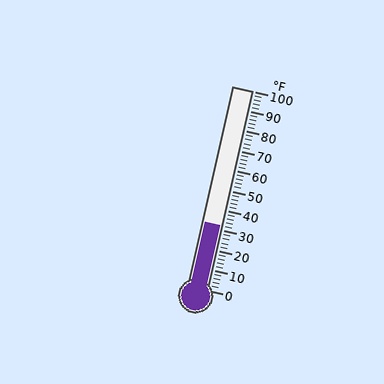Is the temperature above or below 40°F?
The temperature is below 40°F.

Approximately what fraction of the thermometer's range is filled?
The thermometer is filled to approximately 30% of its range.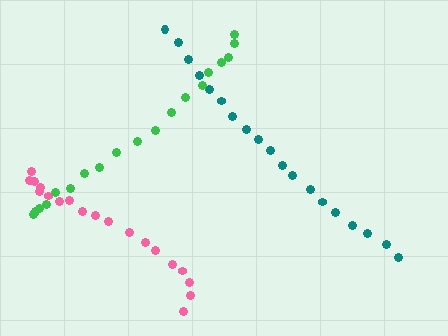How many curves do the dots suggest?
There are 3 distinct paths.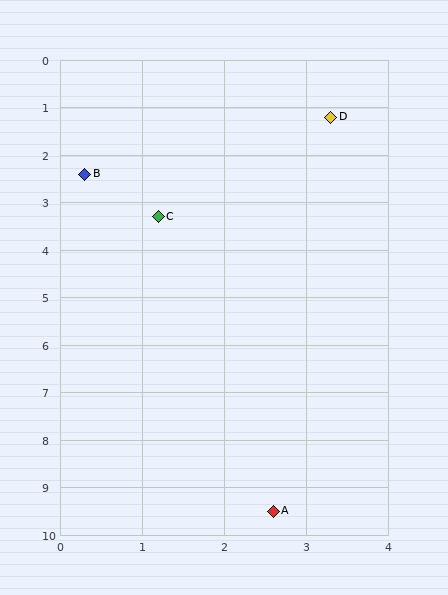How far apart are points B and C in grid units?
Points B and C are about 1.3 grid units apart.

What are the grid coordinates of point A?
Point A is at approximately (2.6, 9.5).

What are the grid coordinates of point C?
Point C is at approximately (1.2, 3.3).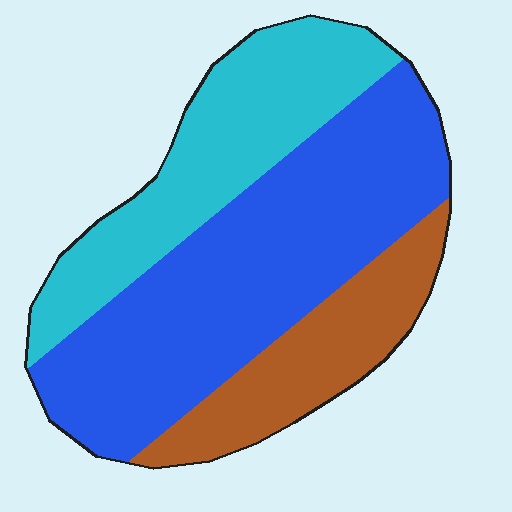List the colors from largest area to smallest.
From largest to smallest: blue, cyan, brown.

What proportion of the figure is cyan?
Cyan takes up about one third (1/3) of the figure.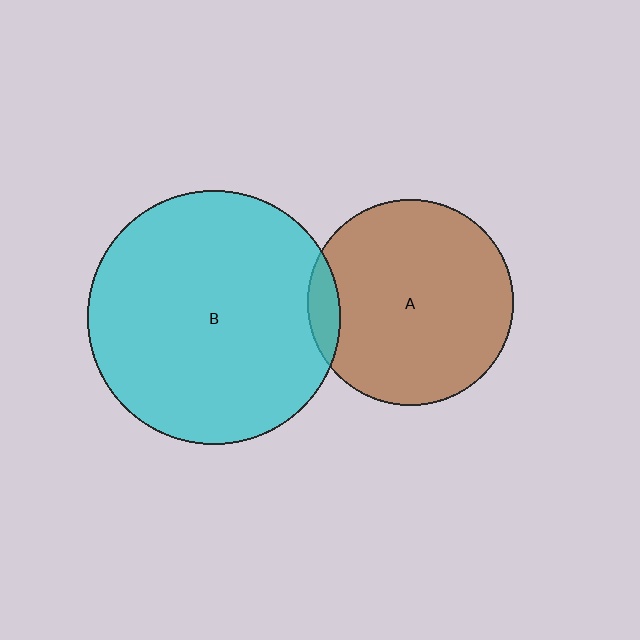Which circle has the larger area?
Circle B (cyan).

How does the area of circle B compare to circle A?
Approximately 1.5 times.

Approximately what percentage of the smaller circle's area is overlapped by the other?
Approximately 10%.